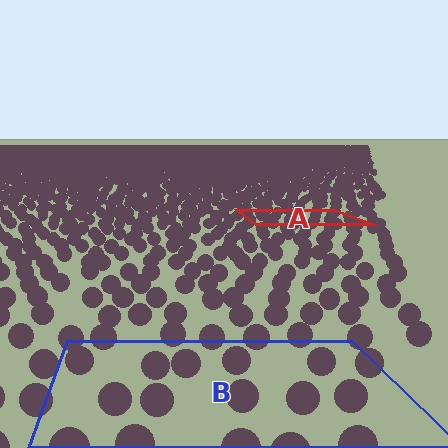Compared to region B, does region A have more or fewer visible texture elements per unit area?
Region A has more texture elements per unit area — they are packed more densely because it is farther away.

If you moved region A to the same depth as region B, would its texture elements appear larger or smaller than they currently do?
They would appear larger. At a closer depth, the same texture elements are projected at a bigger on-screen size.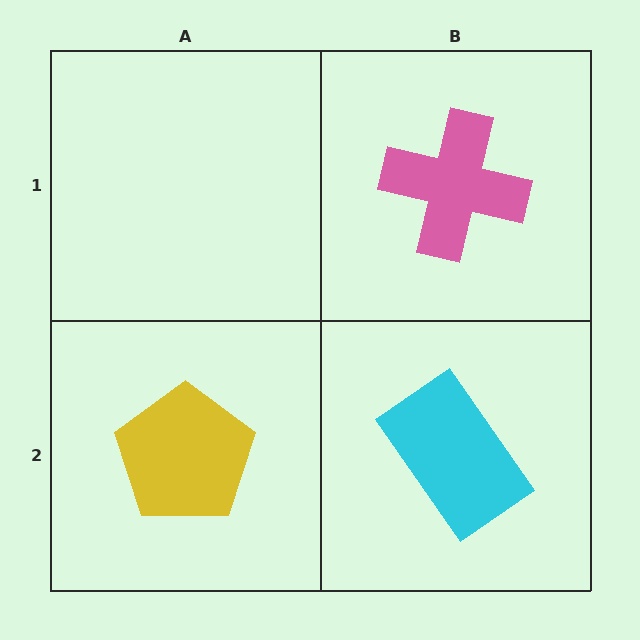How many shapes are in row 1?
1 shape.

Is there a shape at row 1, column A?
No, that cell is empty.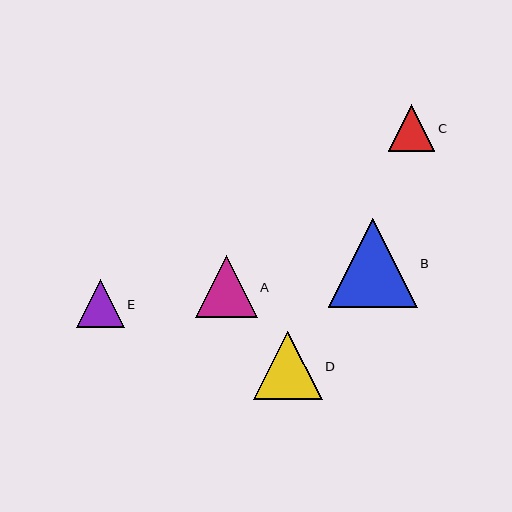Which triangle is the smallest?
Triangle C is the smallest with a size of approximately 47 pixels.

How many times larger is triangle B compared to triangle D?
Triangle B is approximately 1.3 times the size of triangle D.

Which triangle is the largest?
Triangle B is the largest with a size of approximately 89 pixels.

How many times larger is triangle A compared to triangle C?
Triangle A is approximately 1.3 times the size of triangle C.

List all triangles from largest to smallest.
From largest to smallest: B, D, A, E, C.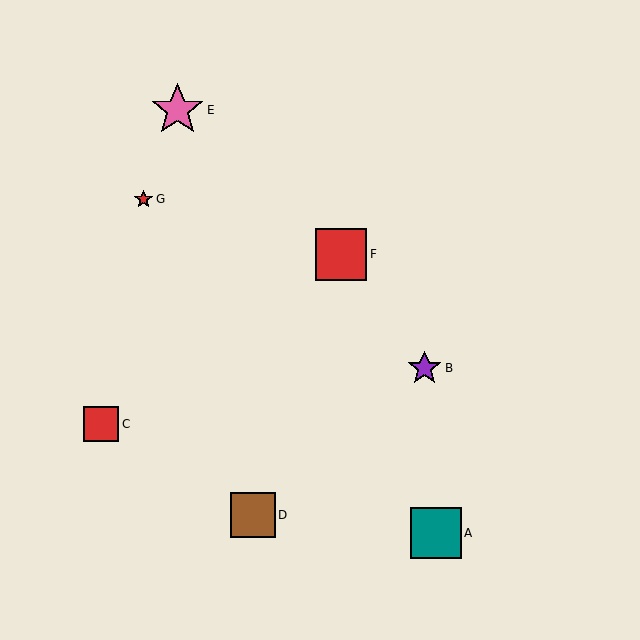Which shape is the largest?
The pink star (labeled E) is the largest.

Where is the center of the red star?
The center of the red star is at (144, 199).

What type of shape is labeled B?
Shape B is a purple star.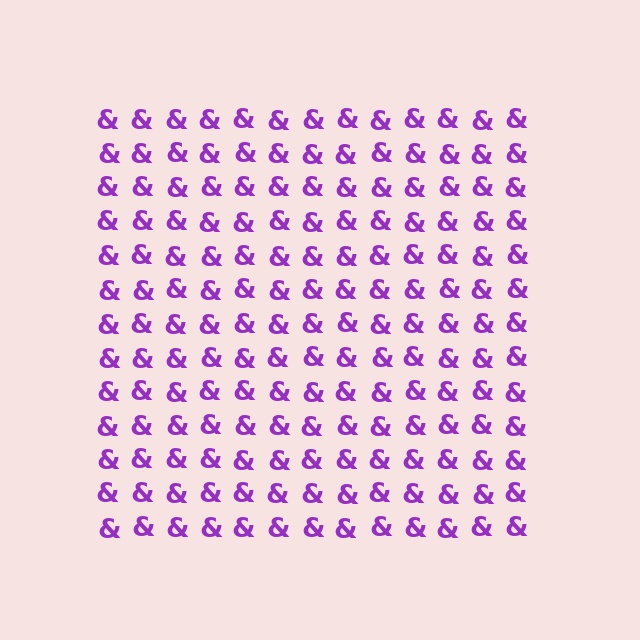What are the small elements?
The small elements are ampersands.